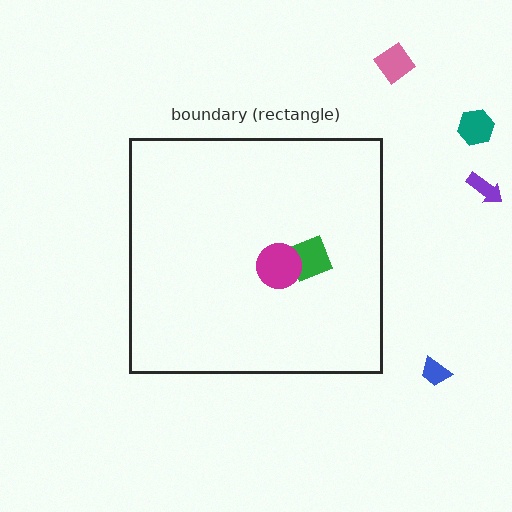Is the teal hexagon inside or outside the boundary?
Outside.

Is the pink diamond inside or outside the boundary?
Outside.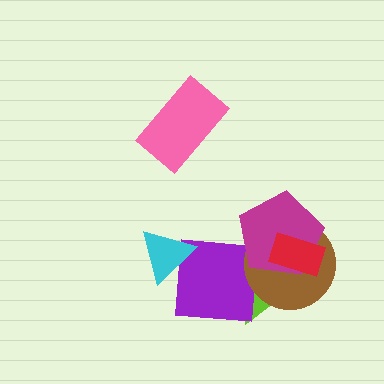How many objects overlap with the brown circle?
3 objects overlap with the brown circle.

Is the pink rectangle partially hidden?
No, no other shape covers it.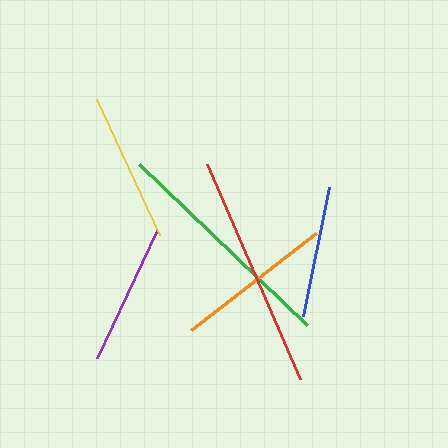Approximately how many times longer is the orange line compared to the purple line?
The orange line is approximately 1.1 times the length of the purple line.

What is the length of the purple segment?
The purple segment is approximately 141 pixels long.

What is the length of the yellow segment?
The yellow segment is approximately 149 pixels long.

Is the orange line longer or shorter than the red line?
The red line is longer than the orange line.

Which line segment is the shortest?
The blue line is the shortest at approximately 132 pixels.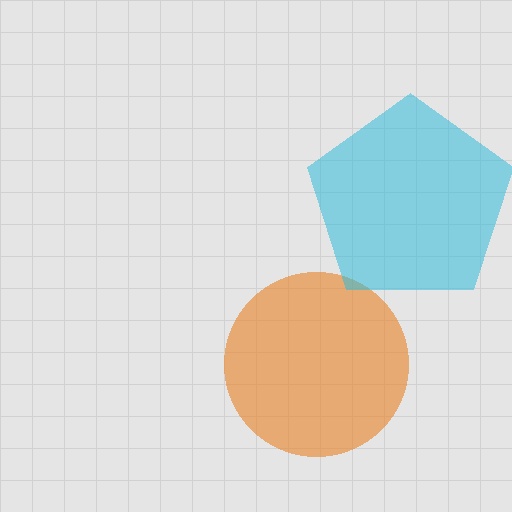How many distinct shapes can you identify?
There are 2 distinct shapes: an orange circle, a cyan pentagon.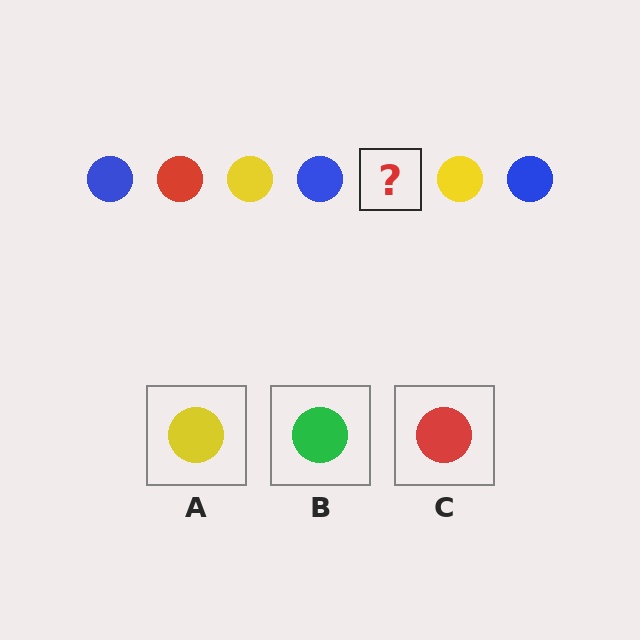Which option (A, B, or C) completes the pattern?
C.